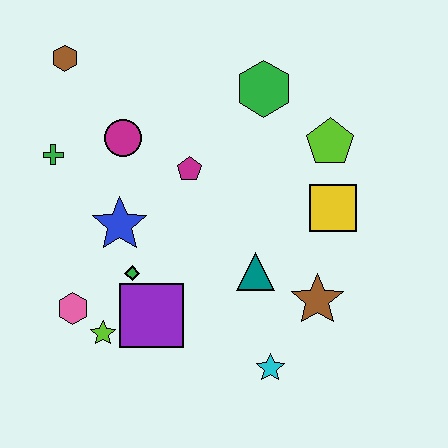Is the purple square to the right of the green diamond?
Yes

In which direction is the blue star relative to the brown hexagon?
The blue star is below the brown hexagon.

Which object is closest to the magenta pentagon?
The magenta circle is closest to the magenta pentagon.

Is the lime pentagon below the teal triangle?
No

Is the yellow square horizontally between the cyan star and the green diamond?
No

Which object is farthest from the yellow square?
The brown hexagon is farthest from the yellow square.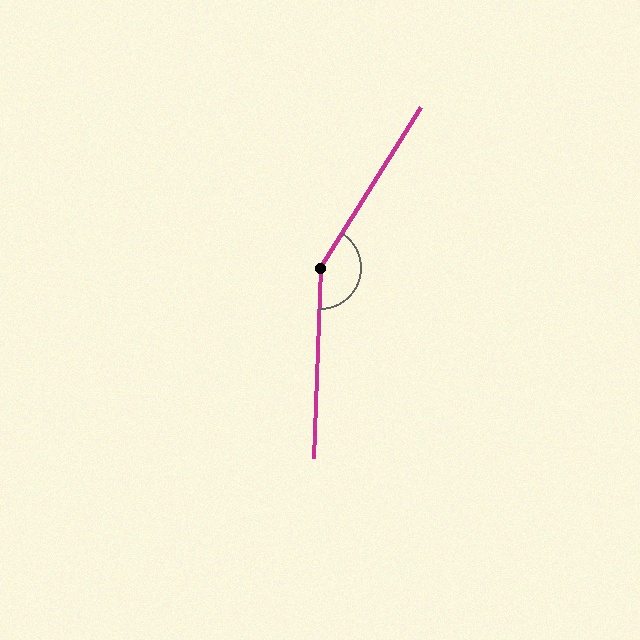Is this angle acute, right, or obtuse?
It is obtuse.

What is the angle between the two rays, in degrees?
Approximately 150 degrees.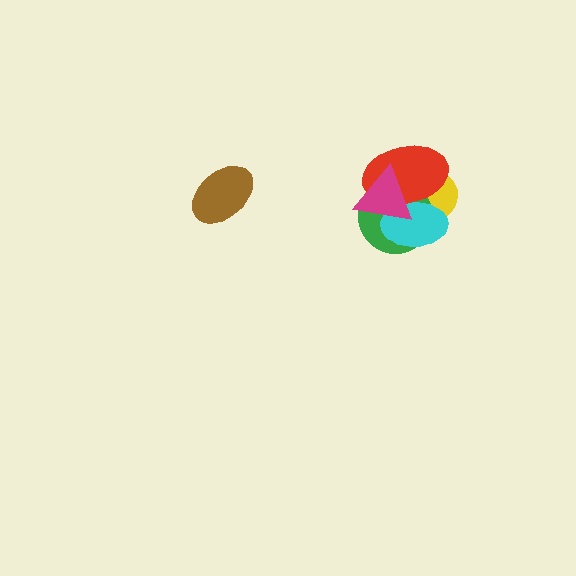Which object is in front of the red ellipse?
The magenta triangle is in front of the red ellipse.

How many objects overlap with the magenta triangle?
4 objects overlap with the magenta triangle.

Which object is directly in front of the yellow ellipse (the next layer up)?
The green circle is directly in front of the yellow ellipse.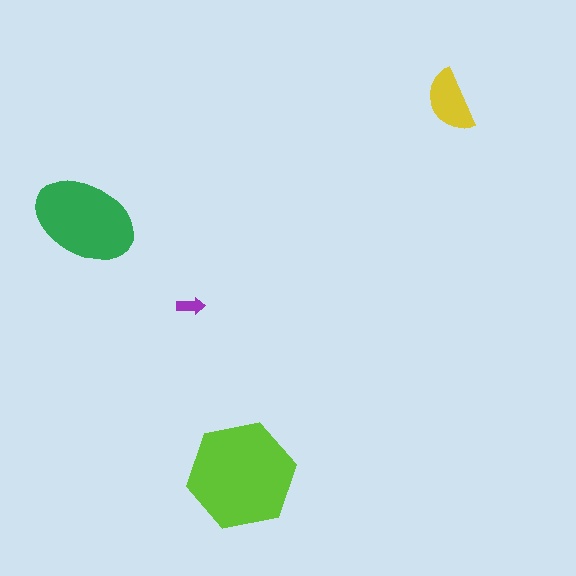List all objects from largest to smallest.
The lime hexagon, the green ellipse, the yellow semicircle, the purple arrow.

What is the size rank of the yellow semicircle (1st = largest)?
3rd.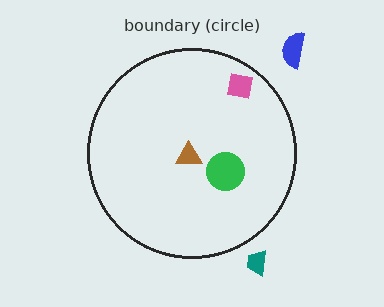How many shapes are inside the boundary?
3 inside, 2 outside.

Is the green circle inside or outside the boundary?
Inside.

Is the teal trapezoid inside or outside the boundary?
Outside.